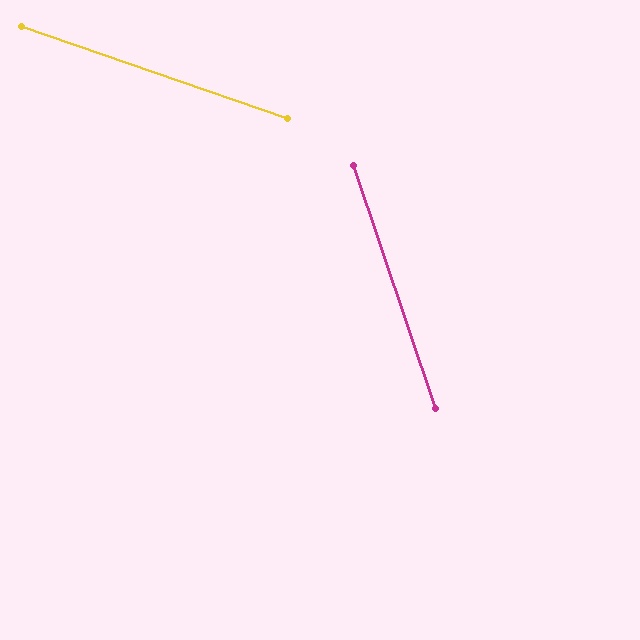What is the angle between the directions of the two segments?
Approximately 52 degrees.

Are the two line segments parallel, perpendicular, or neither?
Neither parallel nor perpendicular — they differ by about 52°.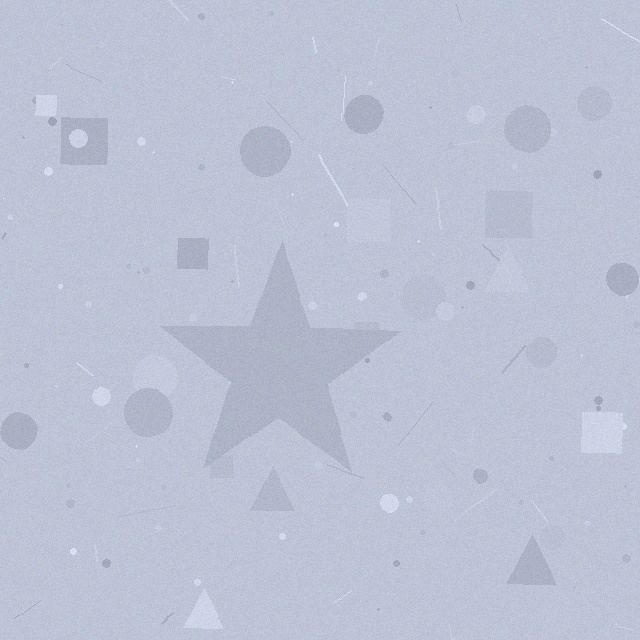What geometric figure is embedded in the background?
A star is embedded in the background.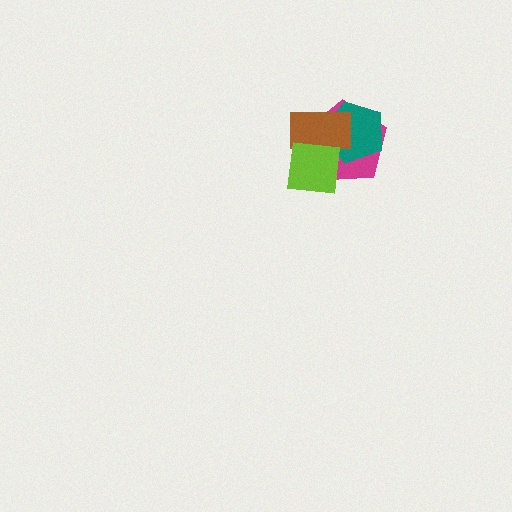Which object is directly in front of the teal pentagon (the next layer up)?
The brown rectangle is directly in front of the teal pentagon.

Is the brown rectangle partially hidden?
Yes, it is partially covered by another shape.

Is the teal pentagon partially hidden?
Yes, it is partially covered by another shape.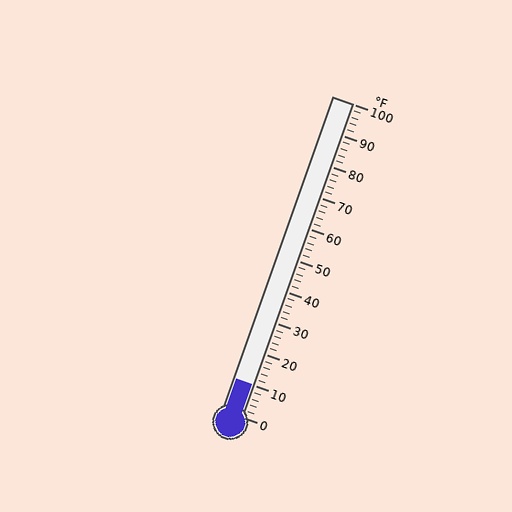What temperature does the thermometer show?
The thermometer shows approximately 10°F.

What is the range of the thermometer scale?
The thermometer scale ranges from 0°F to 100°F.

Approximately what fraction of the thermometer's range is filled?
The thermometer is filled to approximately 10% of its range.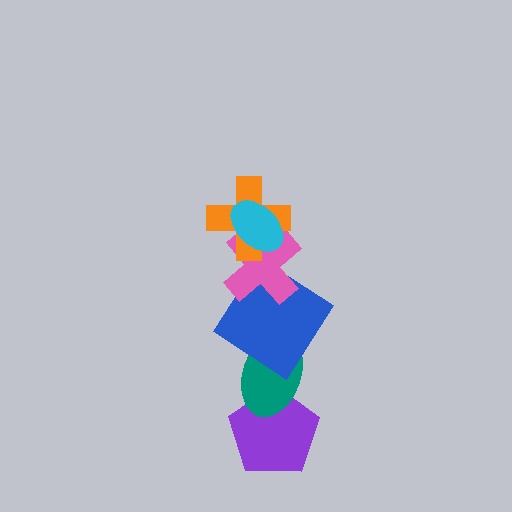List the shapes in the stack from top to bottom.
From top to bottom: the cyan ellipse, the orange cross, the pink cross, the blue diamond, the teal ellipse, the purple pentagon.